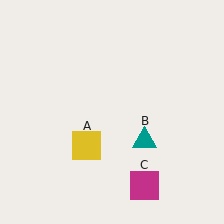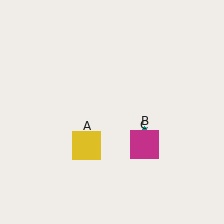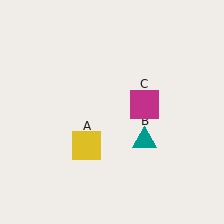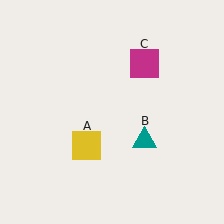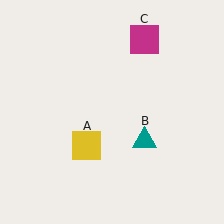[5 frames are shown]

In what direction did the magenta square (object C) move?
The magenta square (object C) moved up.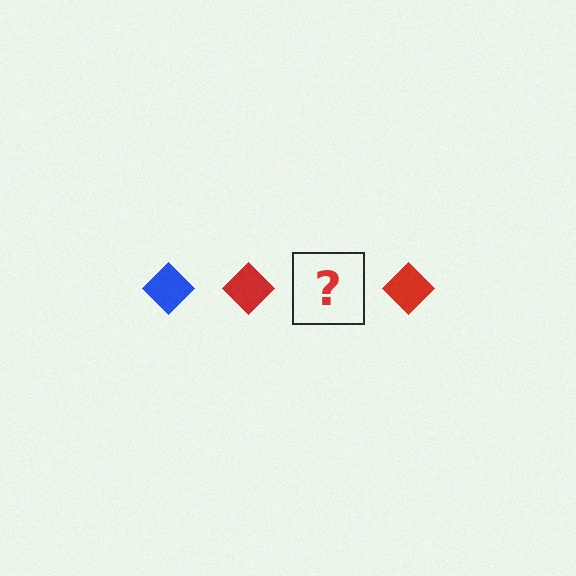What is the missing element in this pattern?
The missing element is a blue diamond.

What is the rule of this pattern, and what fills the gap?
The rule is that the pattern cycles through blue, red diamonds. The gap should be filled with a blue diamond.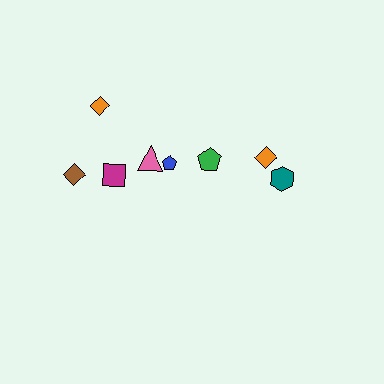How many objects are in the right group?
There are 3 objects.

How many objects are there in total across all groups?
There are 8 objects.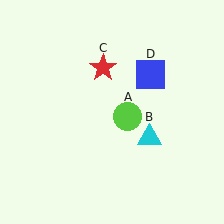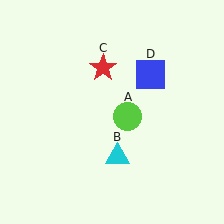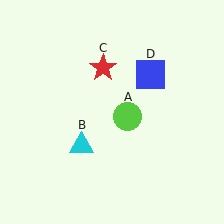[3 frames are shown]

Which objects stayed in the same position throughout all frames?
Lime circle (object A) and red star (object C) and blue square (object D) remained stationary.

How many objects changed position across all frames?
1 object changed position: cyan triangle (object B).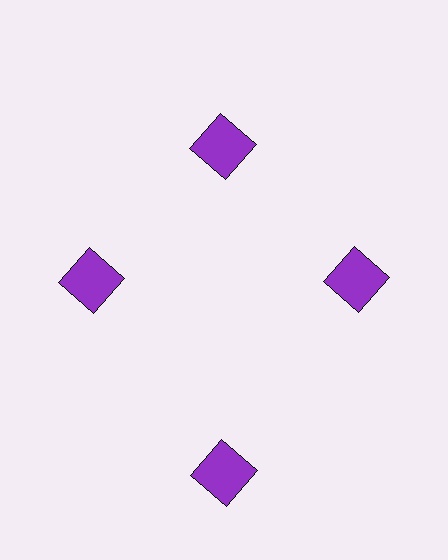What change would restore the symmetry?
The symmetry would be restored by moving it inward, back onto the ring so that all 4 squares sit at equal angles and equal distance from the center.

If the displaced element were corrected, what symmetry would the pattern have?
It would have 4-fold rotational symmetry — the pattern would map onto itself every 90 degrees.